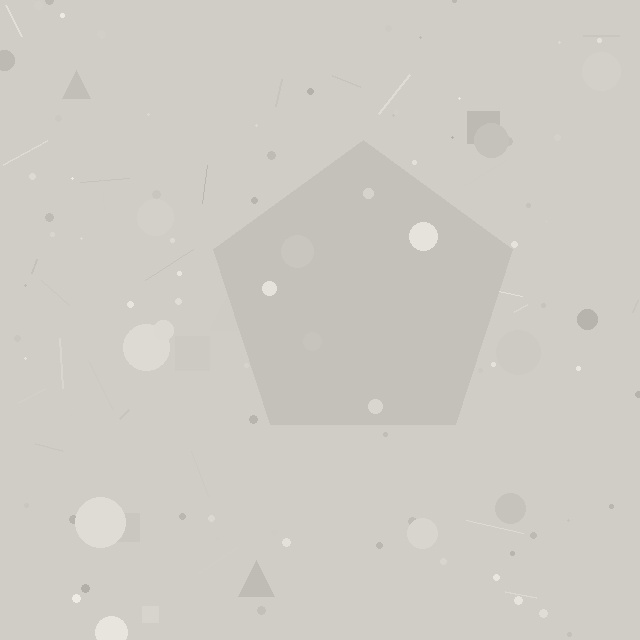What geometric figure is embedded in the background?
A pentagon is embedded in the background.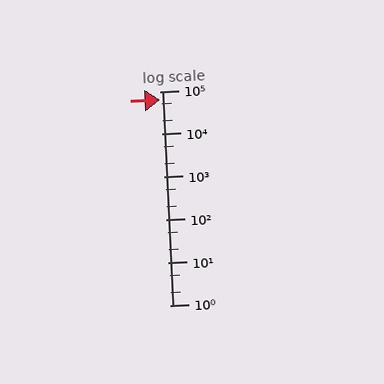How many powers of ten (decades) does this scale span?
The scale spans 5 decades, from 1 to 100000.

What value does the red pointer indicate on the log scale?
The pointer indicates approximately 63000.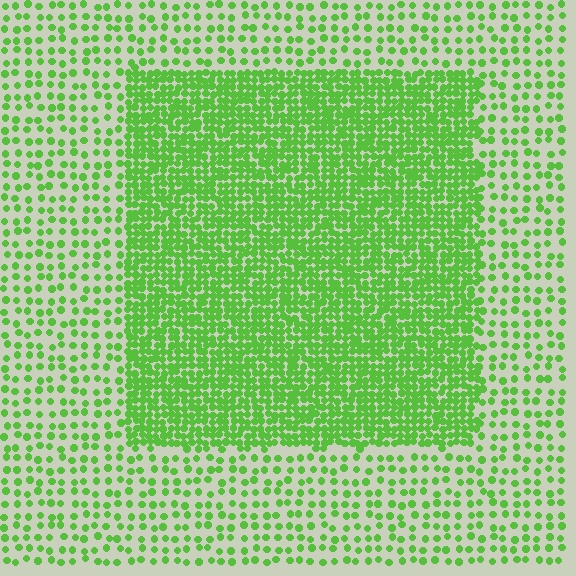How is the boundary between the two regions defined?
The boundary is defined by a change in element density (approximately 2.6x ratio). All elements are the same color, size, and shape.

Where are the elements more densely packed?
The elements are more densely packed inside the rectangle boundary.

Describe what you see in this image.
The image contains small lime elements arranged at two different densities. A rectangle-shaped region is visible where the elements are more densely packed than the surrounding area.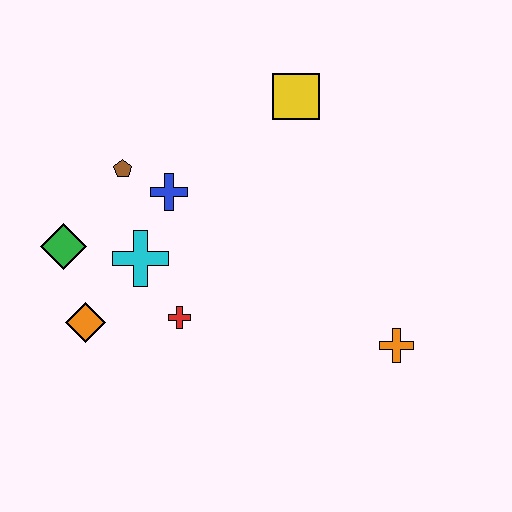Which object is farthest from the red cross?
The yellow square is farthest from the red cross.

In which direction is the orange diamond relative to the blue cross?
The orange diamond is below the blue cross.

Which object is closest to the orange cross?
The red cross is closest to the orange cross.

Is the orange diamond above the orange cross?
Yes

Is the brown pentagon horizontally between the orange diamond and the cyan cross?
Yes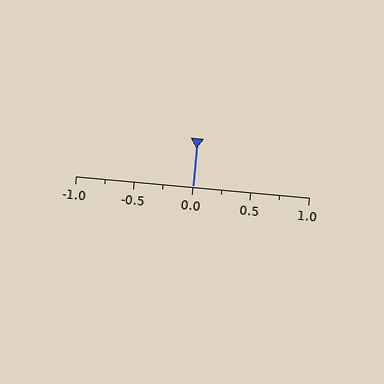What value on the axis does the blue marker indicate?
The marker indicates approximately 0.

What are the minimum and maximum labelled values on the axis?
The axis runs from -1.0 to 1.0.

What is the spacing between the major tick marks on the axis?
The major ticks are spaced 0.5 apart.